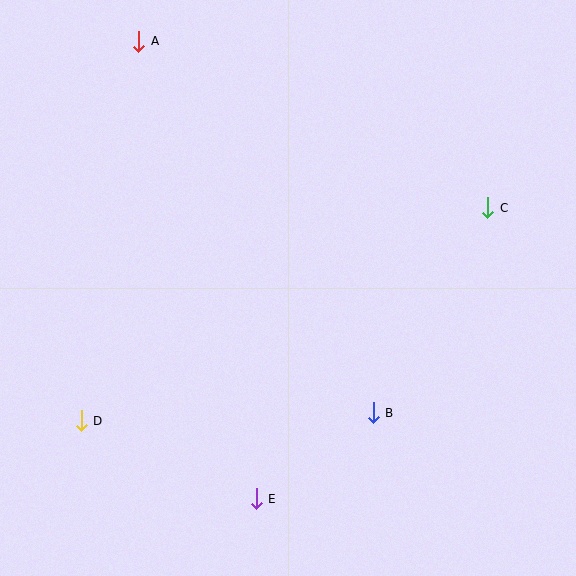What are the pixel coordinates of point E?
Point E is at (256, 499).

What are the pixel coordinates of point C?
Point C is at (488, 208).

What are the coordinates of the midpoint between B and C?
The midpoint between B and C is at (430, 310).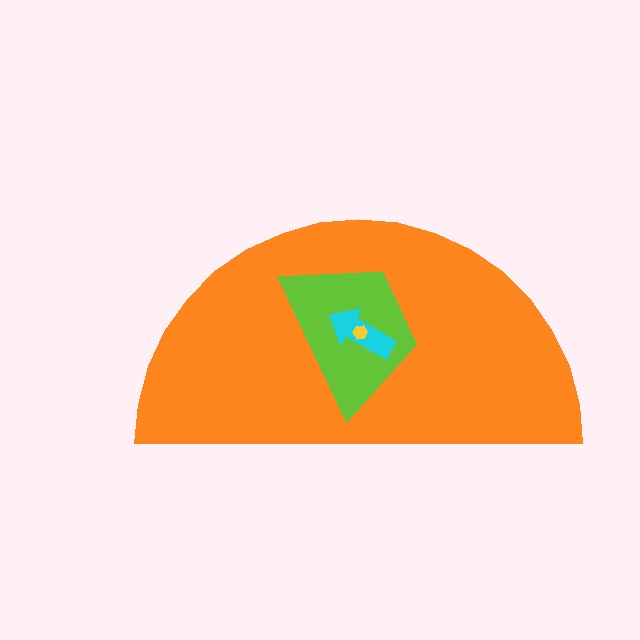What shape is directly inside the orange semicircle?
The lime trapezoid.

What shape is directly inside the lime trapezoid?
The cyan arrow.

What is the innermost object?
The yellow hexagon.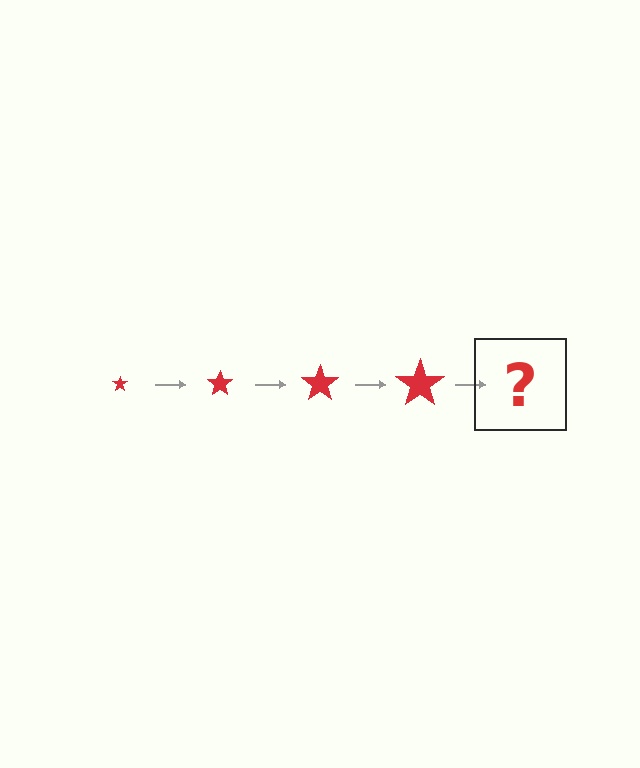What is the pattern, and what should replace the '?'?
The pattern is that the star gets progressively larger each step. The '?' should be a red star, larger than the previous one.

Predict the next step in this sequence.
The next step is a red star, larger than the previous one.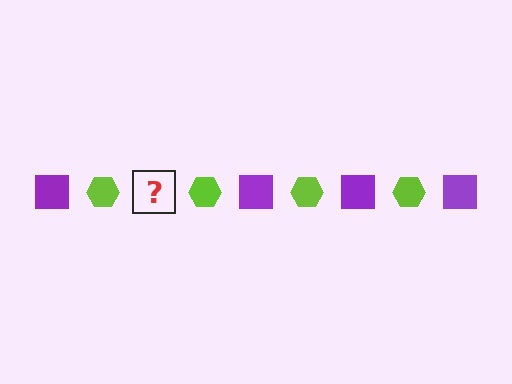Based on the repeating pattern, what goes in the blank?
The blank should be a purple square.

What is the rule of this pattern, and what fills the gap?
The rule is that the pattern alternates between purple square and lime hexagon. The gap should be filled with a purple square.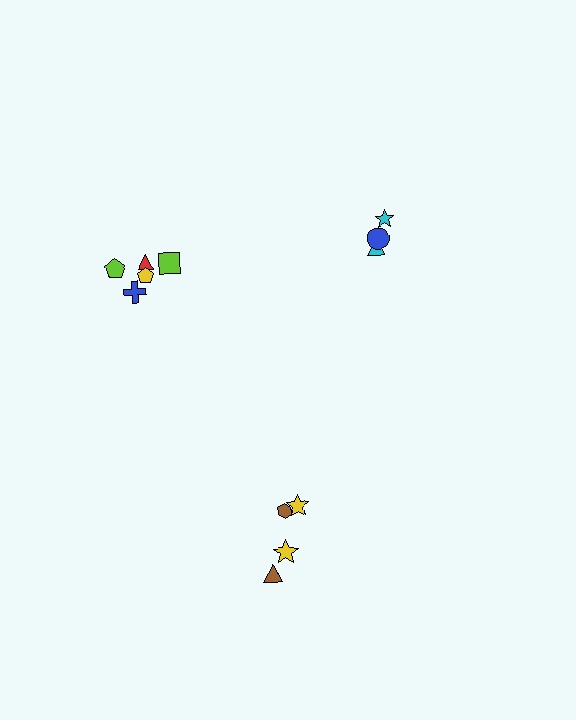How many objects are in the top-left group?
There are 5 objects.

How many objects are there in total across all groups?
There are 12 objects.